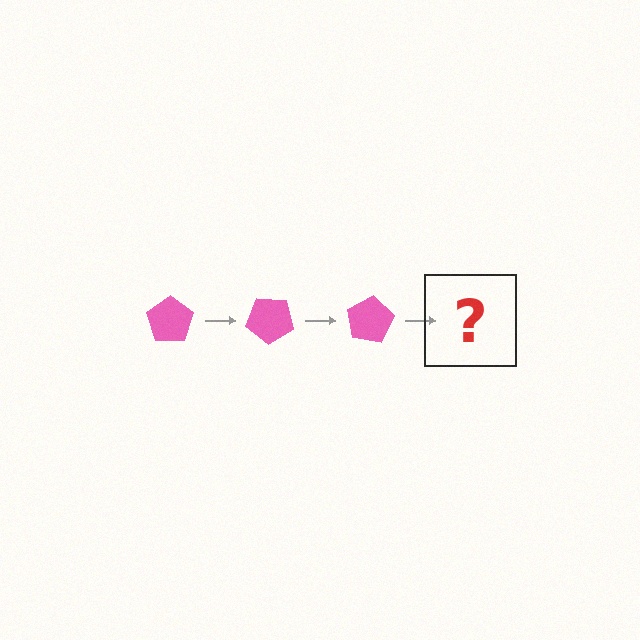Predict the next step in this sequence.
The next step is a pink pentagon rotated 120 degrees.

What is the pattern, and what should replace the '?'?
The pattern is that the pentagon rotates 40 degrees each step. The '?' should be a pink pentagon rotated 120 degrees.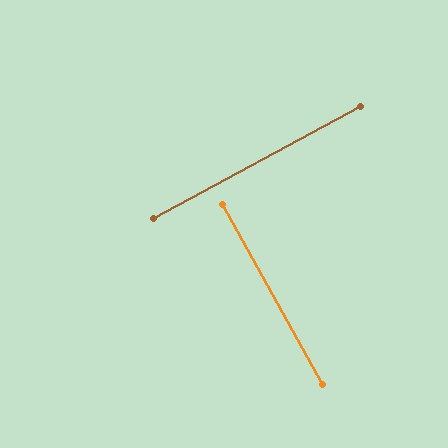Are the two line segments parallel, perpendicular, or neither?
Perpendicular — they meet at approximately 89°.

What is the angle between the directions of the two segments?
Approximately 89 degrees.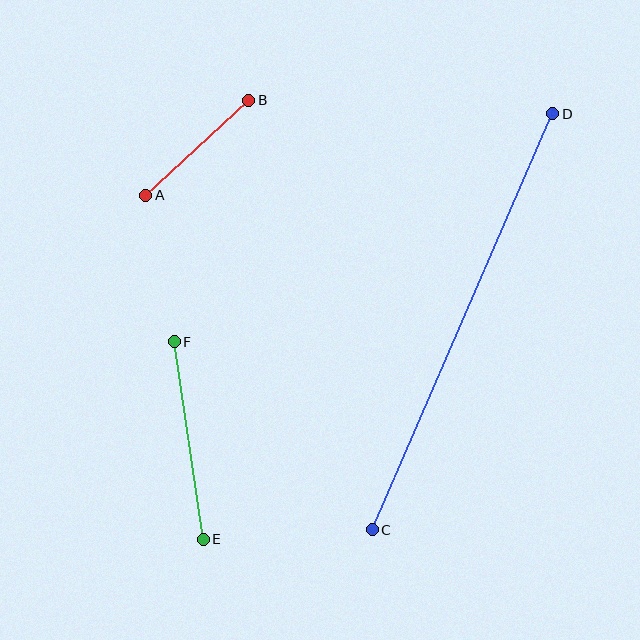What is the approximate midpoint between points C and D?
The midpoint is at approximately (463, 322) pixels.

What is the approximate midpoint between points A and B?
The midpoint is at approximately (197, 148) pixels.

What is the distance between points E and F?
The distance is approximately 200 pixels.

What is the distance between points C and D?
The distance is approximately 454 pixels.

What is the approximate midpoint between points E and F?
The midpoint is at approximately (189, 441) pixels.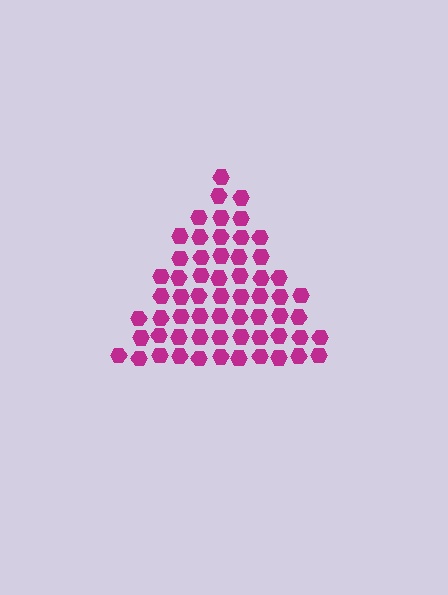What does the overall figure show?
The overall figure shows a triangle.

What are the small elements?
The small elements are hexagons.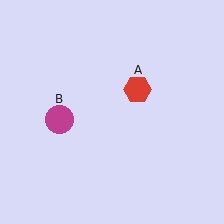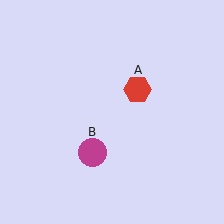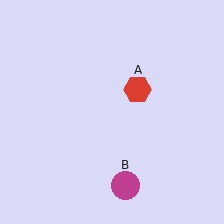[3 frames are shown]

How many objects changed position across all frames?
1 object changed position: magenta circle (object B).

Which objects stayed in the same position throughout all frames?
Red hexagon (object A) remained stationary.